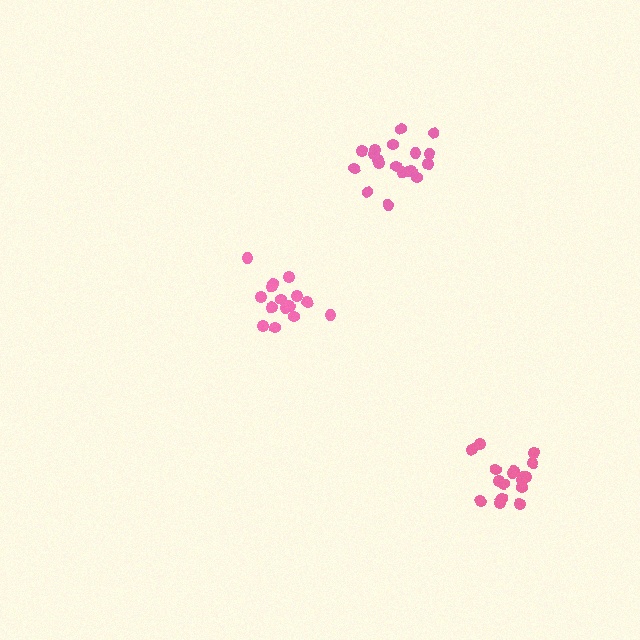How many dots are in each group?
Group 1: 19 dots, Group 2: 15 dots, Group 3: 17 dots (51 total).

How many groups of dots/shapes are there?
There are 3 groups.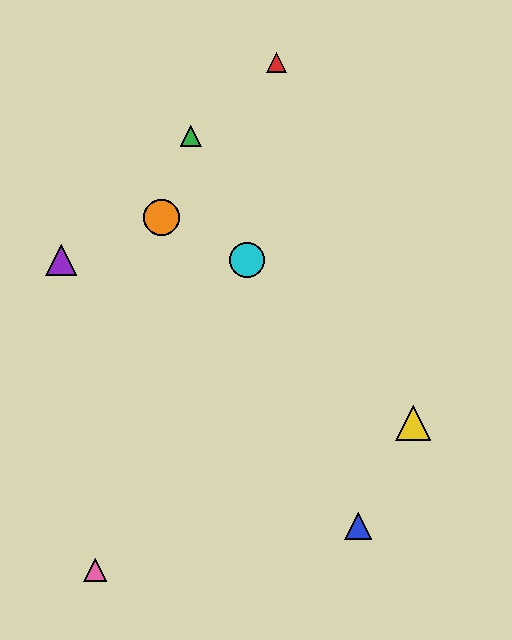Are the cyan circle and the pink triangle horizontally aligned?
No, the cyan circle is at y≈260 and the pink triangle is at y≈570.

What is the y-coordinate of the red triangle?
The red triangle is at y≈62.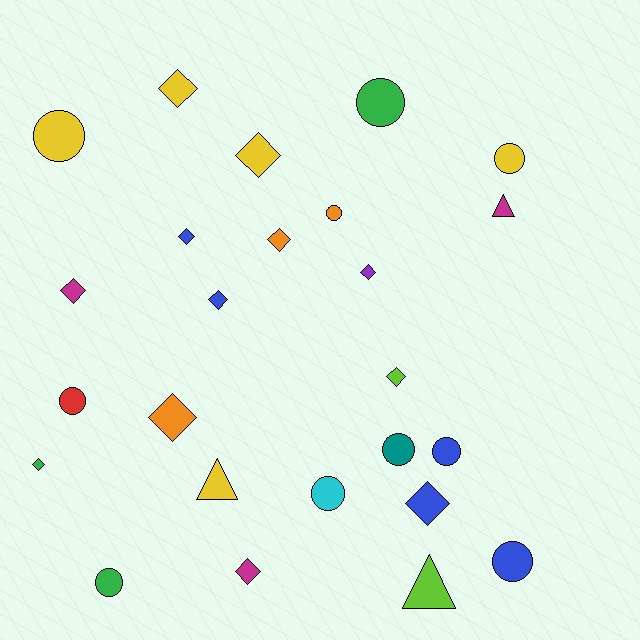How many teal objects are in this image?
There is 1 teal object.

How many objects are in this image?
There are 25 objects.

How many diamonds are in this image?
There are 12 diamonds.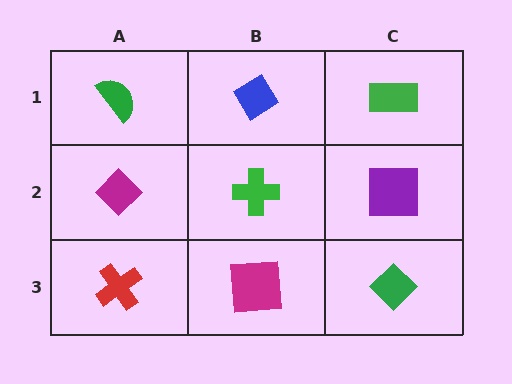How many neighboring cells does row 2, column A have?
3.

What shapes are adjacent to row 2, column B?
A blue diamond (row 1, column B), a magenta square (row 3, column B), a magenta diamond (row 2, column A), a purple square (row 2, column C).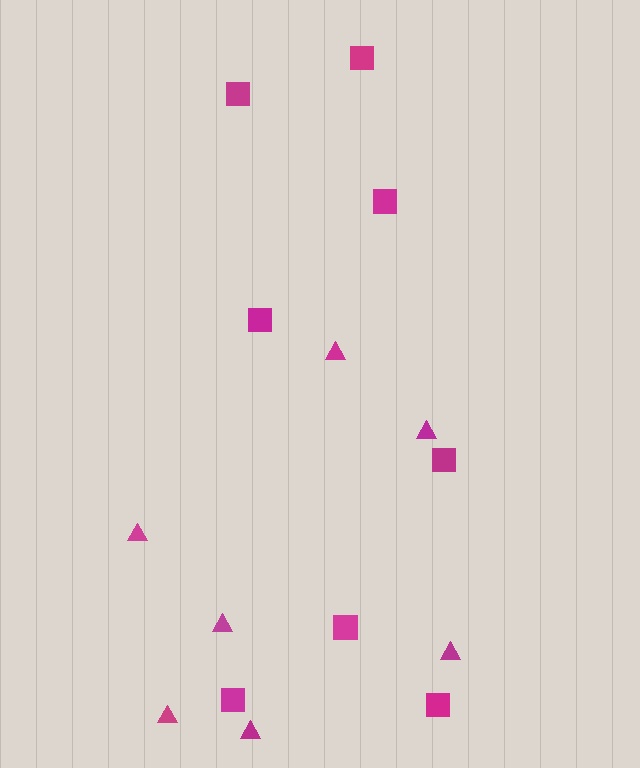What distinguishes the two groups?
There are 2 groups: one group of squares (8) and one group of triangles (7).